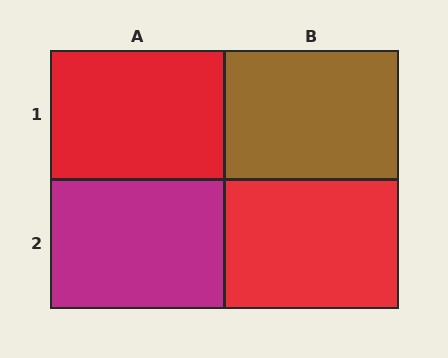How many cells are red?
2 cells are red.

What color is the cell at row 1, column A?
Red.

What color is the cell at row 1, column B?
Brown.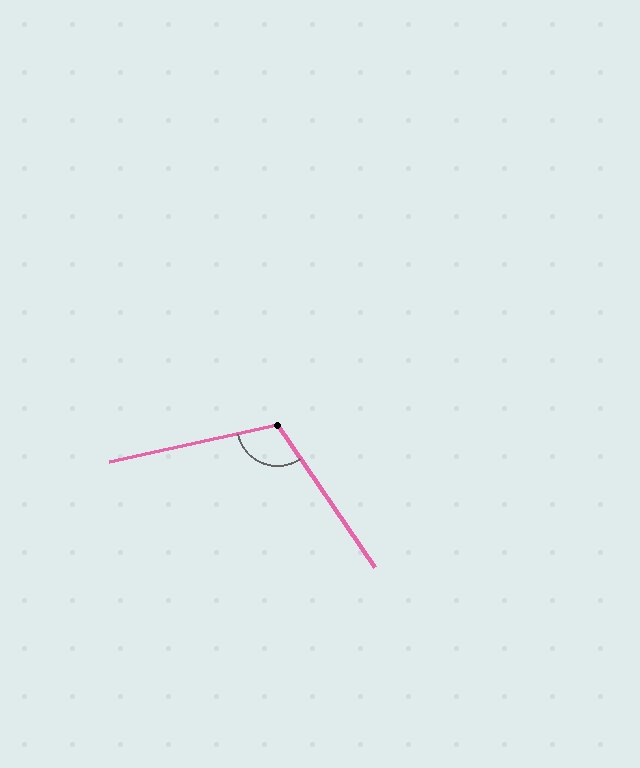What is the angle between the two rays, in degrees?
Approximately 112 degrees.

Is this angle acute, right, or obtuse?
It is obtuse.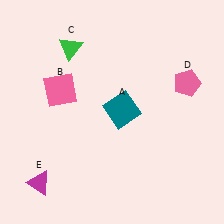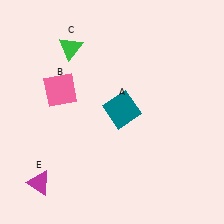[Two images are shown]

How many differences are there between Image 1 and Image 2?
There is 1 difference between the two images.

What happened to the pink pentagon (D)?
The pink pentagon (D) was removed in Image 2. It was in the top-right area of Image 1.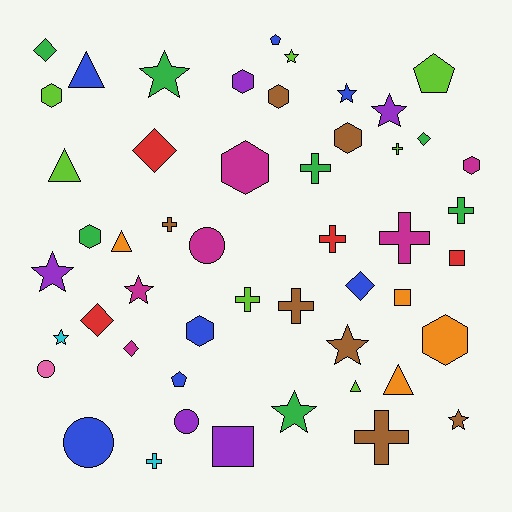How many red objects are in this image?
There are 4 red objects.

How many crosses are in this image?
There are 10 crosses.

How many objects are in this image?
There are 50 objects.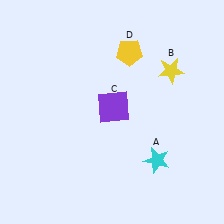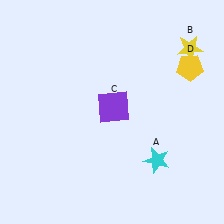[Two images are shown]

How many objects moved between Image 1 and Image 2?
2 objects moved between the two images.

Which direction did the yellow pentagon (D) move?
The yellow pentagon (D) moved right.